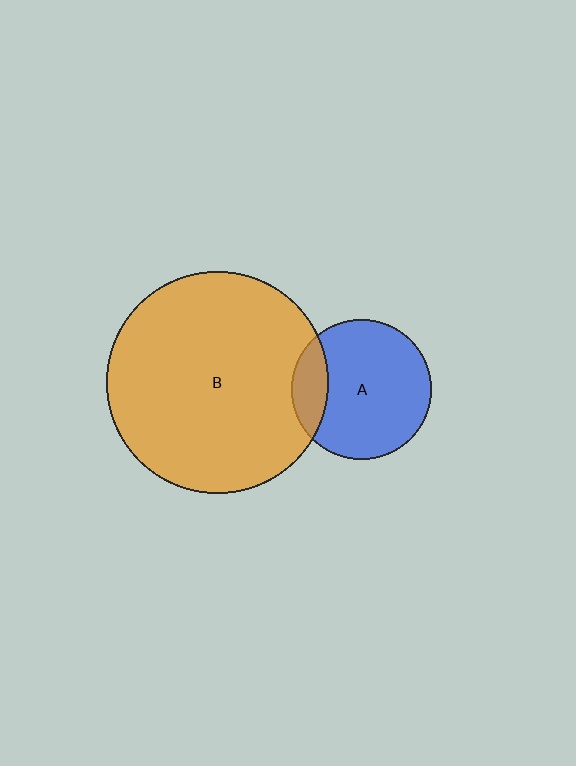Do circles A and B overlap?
Yes.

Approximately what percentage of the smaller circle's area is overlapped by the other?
Approximately 15%.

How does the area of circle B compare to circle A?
Approximately 2.5 times.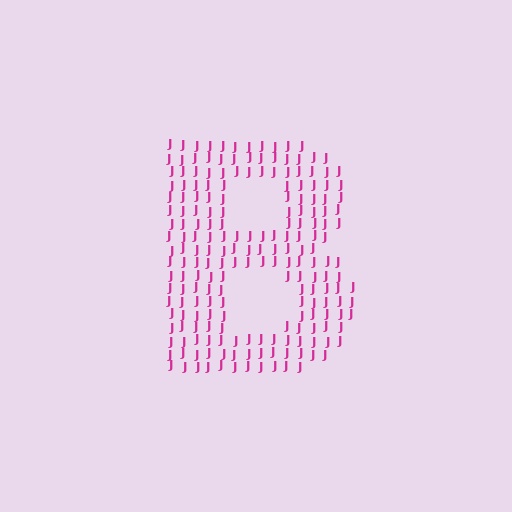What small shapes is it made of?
It is made of small letter J's.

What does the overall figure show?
The overall figure shows the letter B.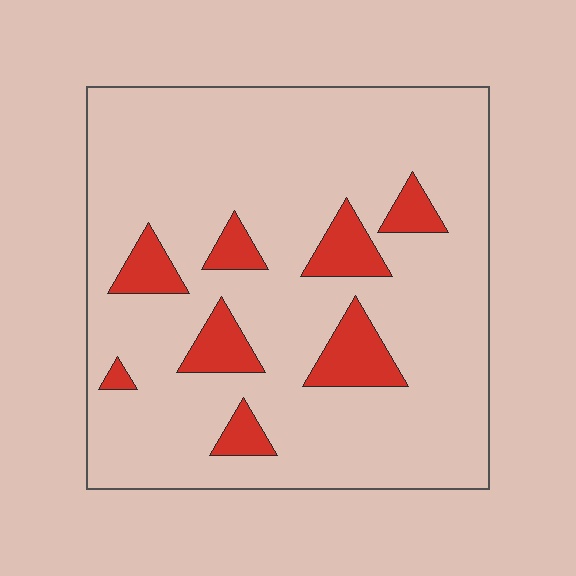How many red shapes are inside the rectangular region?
8.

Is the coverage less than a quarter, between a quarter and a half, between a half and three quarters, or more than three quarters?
Less than a quarter.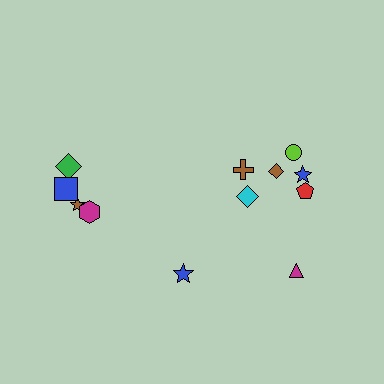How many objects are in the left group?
There are 4 objects.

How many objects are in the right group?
There are 8 objects.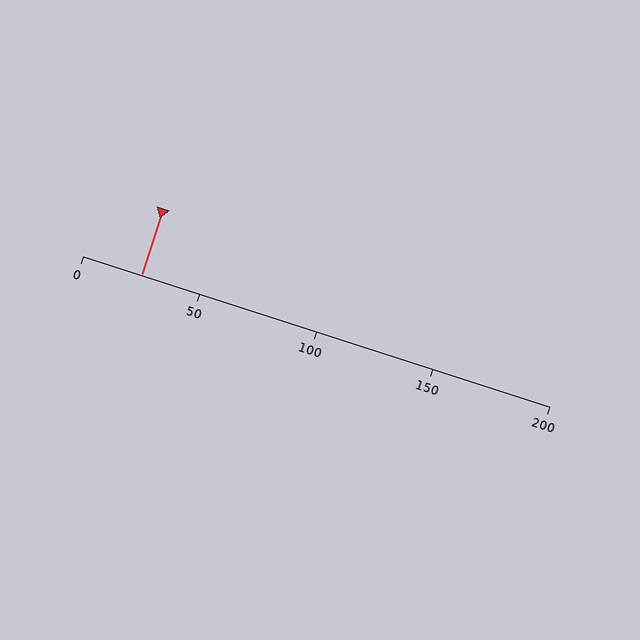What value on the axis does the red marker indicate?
The marker indicates approximately 25.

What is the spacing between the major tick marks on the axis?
The major ticks are spaced 50 apart.